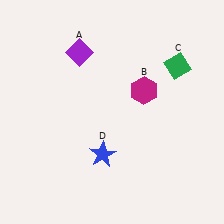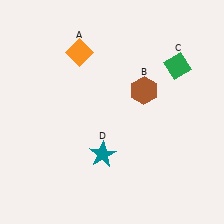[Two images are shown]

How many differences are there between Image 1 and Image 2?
There are 3 differences between the two images.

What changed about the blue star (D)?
In Image 1, D is blue. In Image 2, it changed to teal.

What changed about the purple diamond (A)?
In Image 1, A is purple. In Image 2, it changed to orange.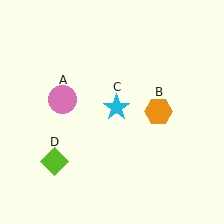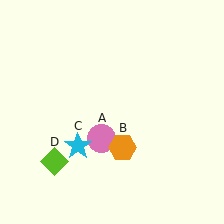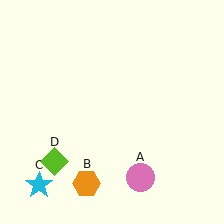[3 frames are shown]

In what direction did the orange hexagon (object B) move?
The orange hexagon (object B) moved down and to the left.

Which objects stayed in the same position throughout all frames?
Lime diamond (object D) remained stationary.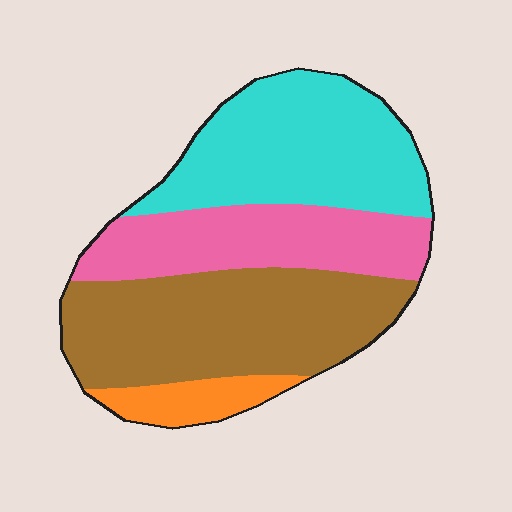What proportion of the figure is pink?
Pink takes up about one quarter (1/4) of the figure.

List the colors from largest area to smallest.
From largest to smallest: brown, cyan, pink, orange.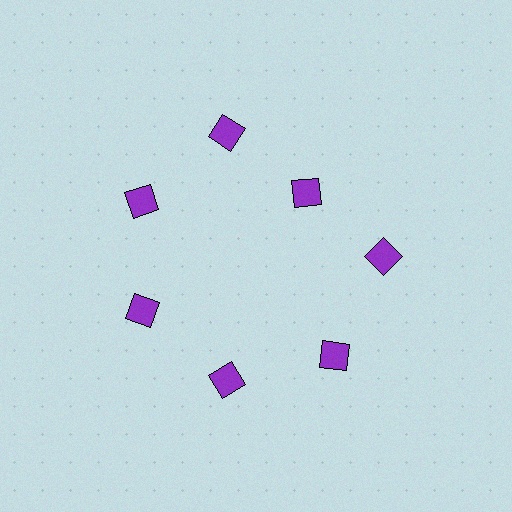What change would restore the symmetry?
The symmetry would be restored by moving it outward, back onto the ring so that all 7 diamonds sit at equal angles and equal distance from the center.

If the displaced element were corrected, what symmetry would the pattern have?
It would have 7-fold rotational symmetry — the pattern would map onto itself every 51 degrees.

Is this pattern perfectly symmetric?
No. The 7 purple diamonds are arranged in a ring, but one element near the 1 o'clock position is pulled inward toward the center, breaking the 7-fold rotational symmetry.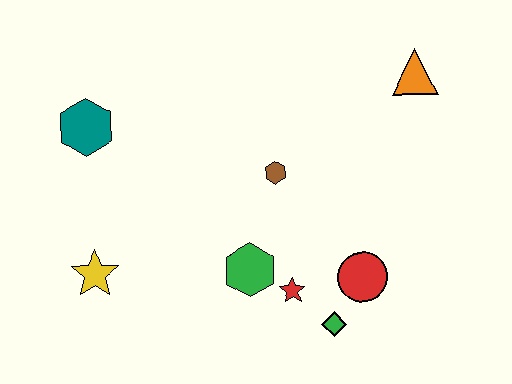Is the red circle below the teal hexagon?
Yes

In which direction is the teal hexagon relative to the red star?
The teal hexagon is to the left of the red star.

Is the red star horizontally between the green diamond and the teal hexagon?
Yes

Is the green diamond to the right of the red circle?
No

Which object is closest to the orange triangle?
The brown hexagon is closest to the orange triangle.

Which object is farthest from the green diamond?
The teal hexagon is farthest from the green diamond.